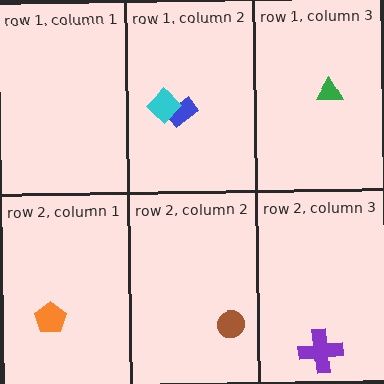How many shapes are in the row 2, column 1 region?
1.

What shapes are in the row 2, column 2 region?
The brown circle.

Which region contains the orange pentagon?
The row 2, column 1 region.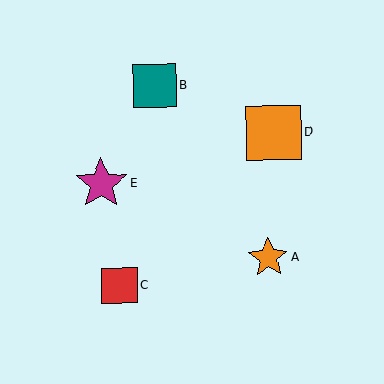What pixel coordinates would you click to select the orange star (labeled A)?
Click at (268, 258) to select the orange star A.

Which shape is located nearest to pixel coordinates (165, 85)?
The teal square (labeled B) at (155, 86) is nearest to that location.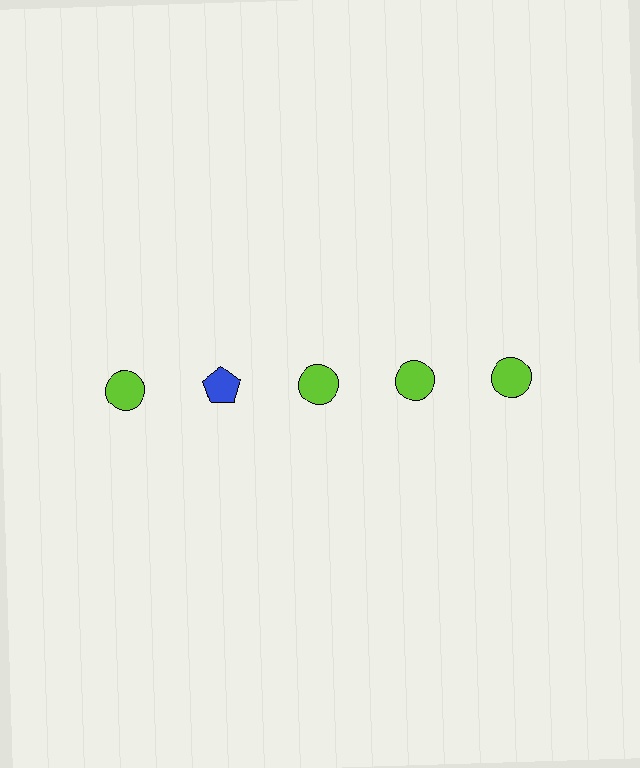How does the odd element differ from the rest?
It differs in both color (blue instead of lime) and shape (pentagon instead of circle).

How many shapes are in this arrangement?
There are 5 shapes arranged in a grid pattern.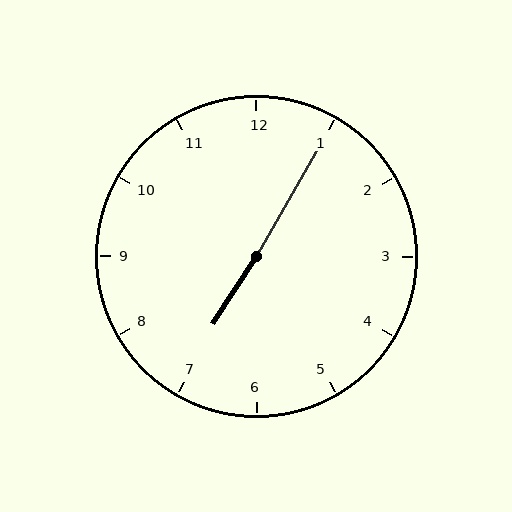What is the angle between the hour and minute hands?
Approximately 178 degrees.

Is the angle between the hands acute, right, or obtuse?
It is obtuse.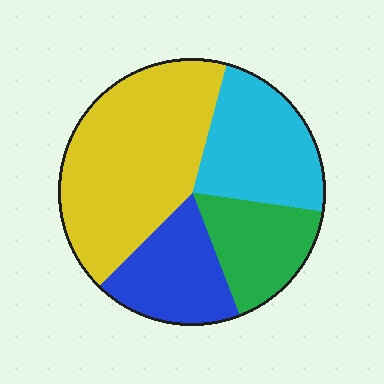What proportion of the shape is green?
Green covers roughly 15% of the shape.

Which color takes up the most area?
Yellow, at roughly 40%.